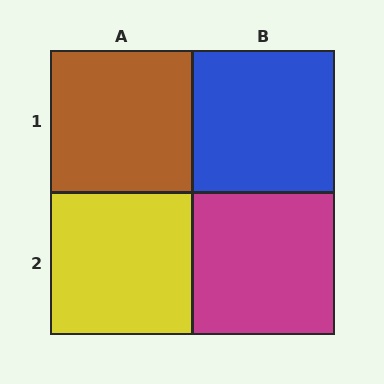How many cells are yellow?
1 cell is yellow.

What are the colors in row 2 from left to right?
Yellow, magenta.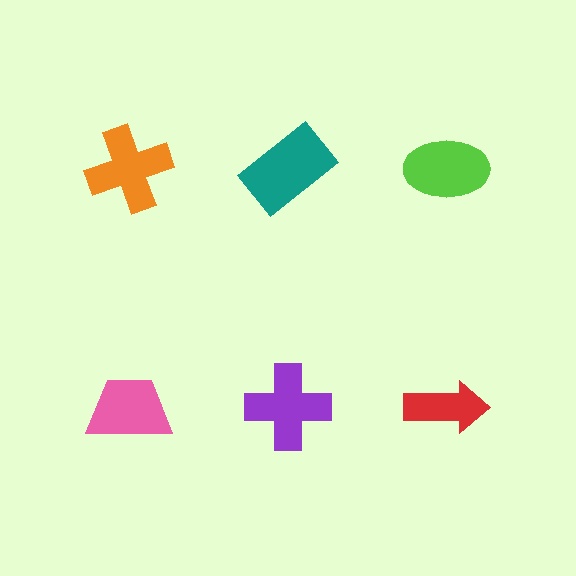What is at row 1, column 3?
A lime ellipse.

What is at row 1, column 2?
A teal rectangle.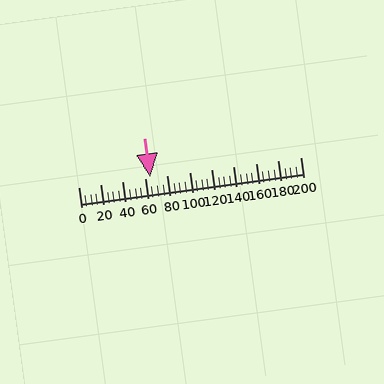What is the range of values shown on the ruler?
The ruler shows values from 0 to 200.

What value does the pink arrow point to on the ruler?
The pink arrow points to approximately 65.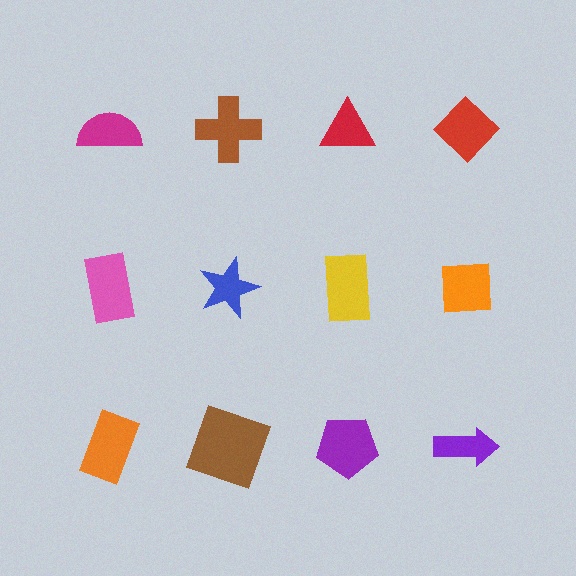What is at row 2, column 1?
A pink rectangle.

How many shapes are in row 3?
4 shapes.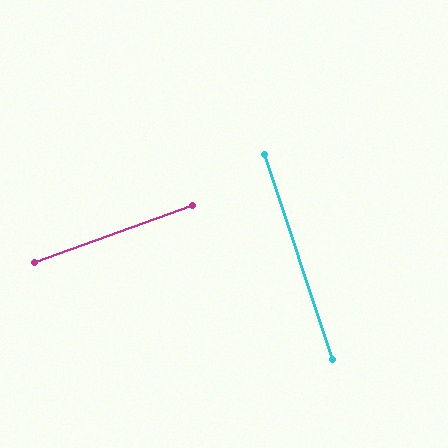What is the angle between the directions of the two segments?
Approximately 89 degrees.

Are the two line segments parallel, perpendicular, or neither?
Perpendicular — they meet at approximately 89°.